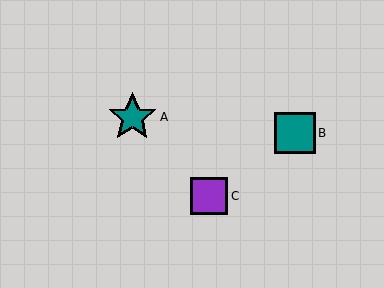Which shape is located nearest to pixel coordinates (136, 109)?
The teal star (labeled A) at (132, 117) is nearest to that location.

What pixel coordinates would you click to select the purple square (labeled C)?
Click at (209, 196) to select the purple square C.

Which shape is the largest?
The teal star (labeled A) is the largest.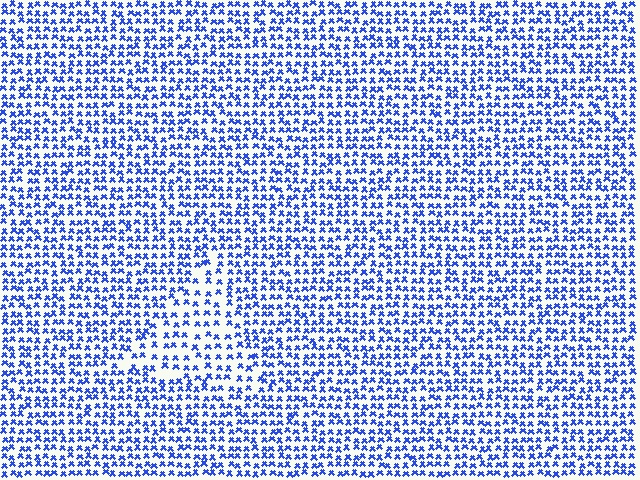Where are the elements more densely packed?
The elements are more densely packed outside the triangle boundary.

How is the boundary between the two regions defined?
The boundary is defined by a change in element density (approximately 1.6x ratio). All elements are the same color, size, and shape.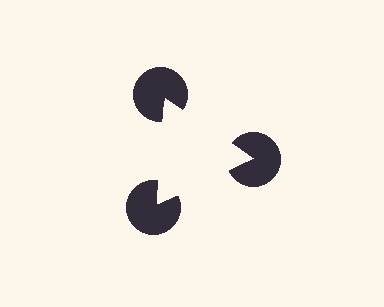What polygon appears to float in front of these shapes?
An illusory triangle — its edges are inferred from the aligned wedge cuts in the pac-man discs, not physically drawn.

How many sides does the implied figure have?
3 sides.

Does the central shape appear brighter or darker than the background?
It typically appears slightly brighter than the background, even though no actual brightness change is drawn.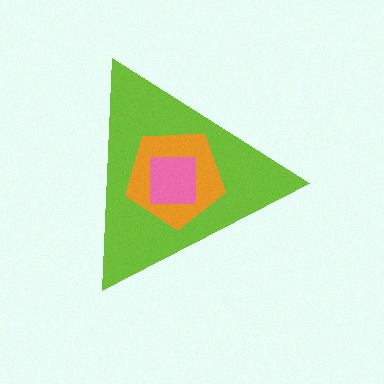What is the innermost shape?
The pink square.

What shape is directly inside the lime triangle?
The orange pentagon.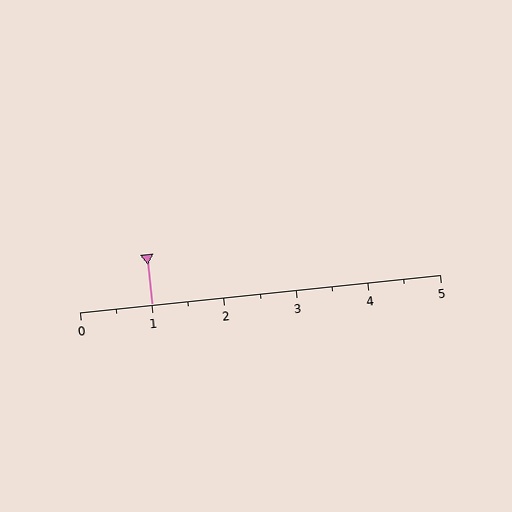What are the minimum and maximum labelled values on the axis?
The axis runs from 0 to 5.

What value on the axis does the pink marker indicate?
The marker indicates approximately 1.